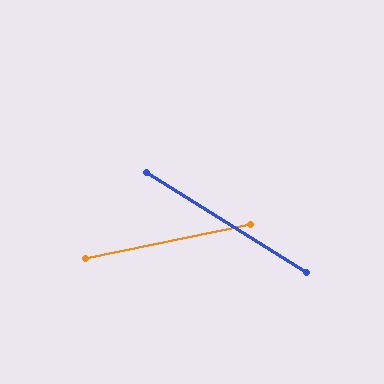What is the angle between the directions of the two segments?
Approximately 44 degrees.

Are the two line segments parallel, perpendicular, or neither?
Neither parallel nor perpendicular — they differ by about 44°.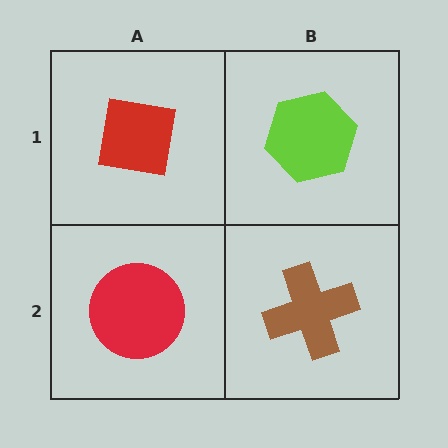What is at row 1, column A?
A red square.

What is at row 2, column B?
A brown cross.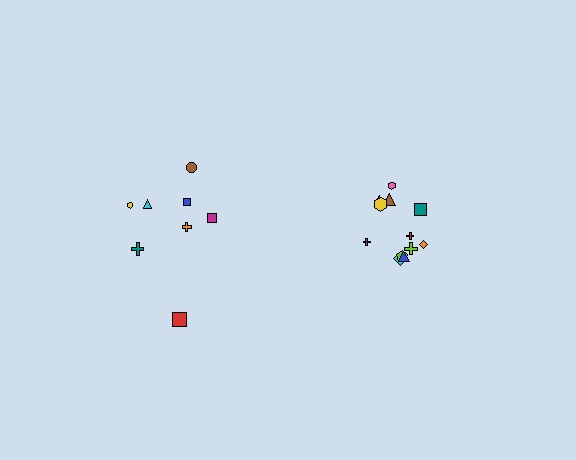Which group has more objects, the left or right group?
The right group.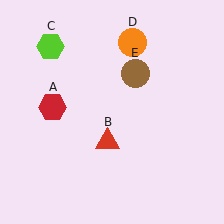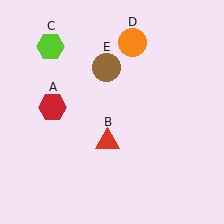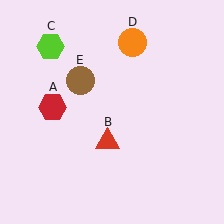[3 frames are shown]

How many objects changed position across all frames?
1 object changed position: brown circle (object E).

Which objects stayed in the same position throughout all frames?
Red hexagon (object A) and red triangle (object B) and lime hexagon (object C) and orange circle (object D) remained stationary.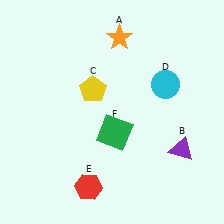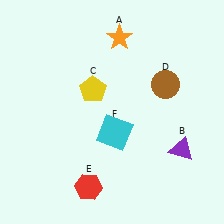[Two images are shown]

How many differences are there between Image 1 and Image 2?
There are 2 differences between the two images.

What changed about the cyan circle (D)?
In Image 1, D is cyan. In Image 2, it changed to brown.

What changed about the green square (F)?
In Image 1, F is green. In Image 2, it changed to cyan.